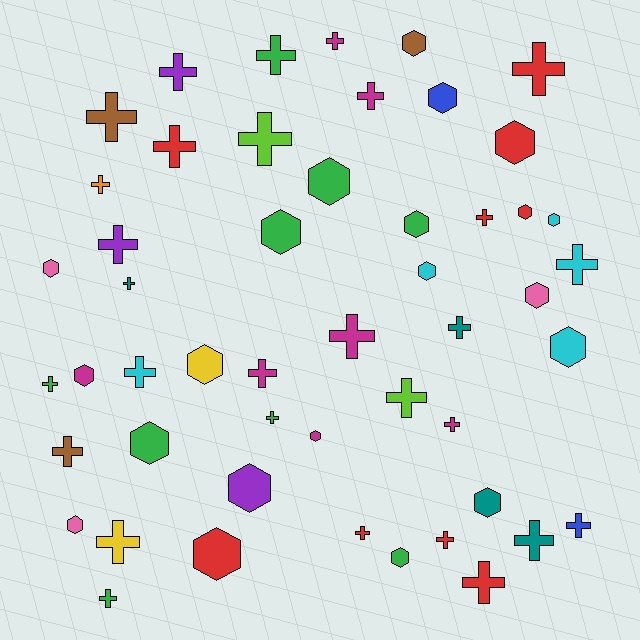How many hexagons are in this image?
There are 21 hexagons.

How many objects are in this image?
There are 50 objects.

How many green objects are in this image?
There are 9 green objects.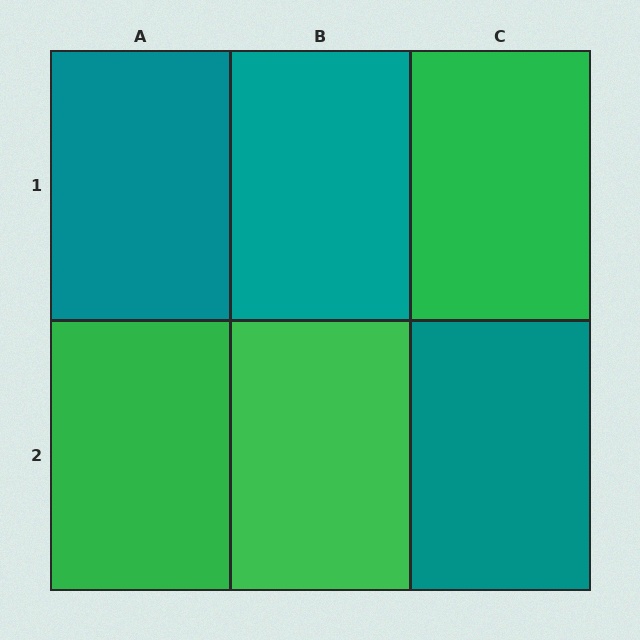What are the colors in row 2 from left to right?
Green, green, teal.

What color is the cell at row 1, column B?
Teal.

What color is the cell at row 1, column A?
Teal.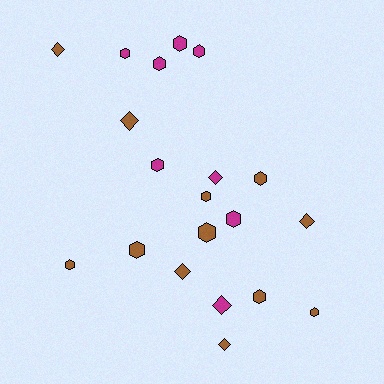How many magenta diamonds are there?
There are 2 magenta diamonds.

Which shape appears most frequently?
Hexagon, with 13 objects.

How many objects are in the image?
There are 20 objects.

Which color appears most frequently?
Brown, with 12 objects.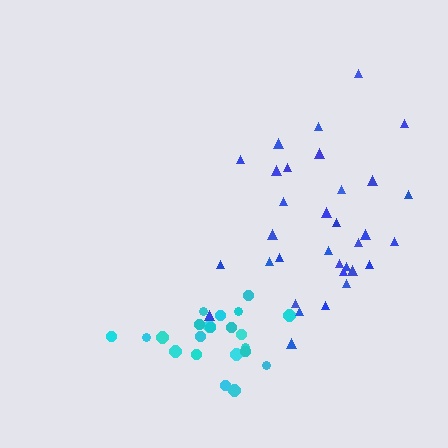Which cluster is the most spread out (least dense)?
Blue.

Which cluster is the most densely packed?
Cyan.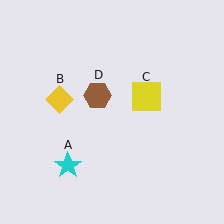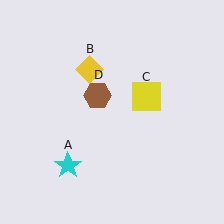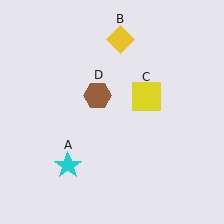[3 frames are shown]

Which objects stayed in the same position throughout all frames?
Cyan star (object A) and yellow square (object C) and brown hexagon (object D) remained stationary.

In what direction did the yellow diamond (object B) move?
The yellow diamond (object B) moved up and to the right.